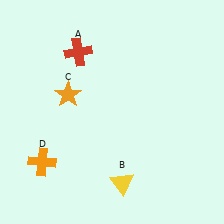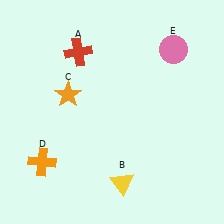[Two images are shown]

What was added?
A pink circle (E) was added in Image 2.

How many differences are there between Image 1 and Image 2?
There is 1 difference between the two images.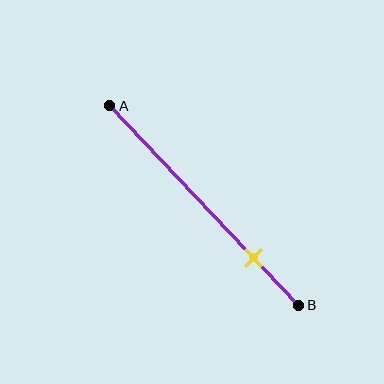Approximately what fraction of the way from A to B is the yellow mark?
The yellow mark is approximately 75% of the way from A to B.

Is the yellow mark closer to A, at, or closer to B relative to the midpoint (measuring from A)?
The yellow mark is closer to point B than the midpoint of segment AB.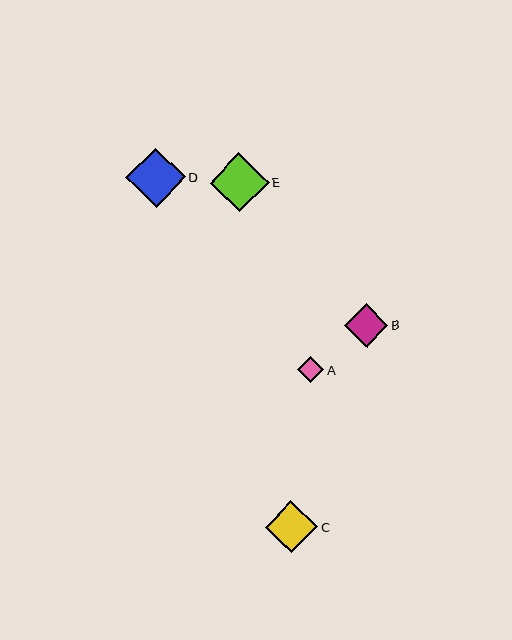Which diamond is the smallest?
Diamond A is the smallest with a size of approximately 26 pixels.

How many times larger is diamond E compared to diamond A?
Diamond E is approximately 2.2 times the size of diamond A.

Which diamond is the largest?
Diamond D is the largest with a size of approximately 59 pixels.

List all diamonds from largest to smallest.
From largest to smallest: D, E, C, B, A.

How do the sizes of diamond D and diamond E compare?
Diamond D and diamond E are approximately the same size.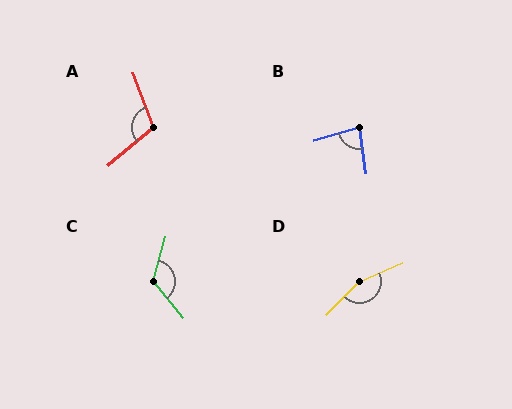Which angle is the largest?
D, at approximately 158 degrees.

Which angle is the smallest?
B, at approximately 81 degrees.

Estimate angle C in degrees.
Approximately 126 degrees.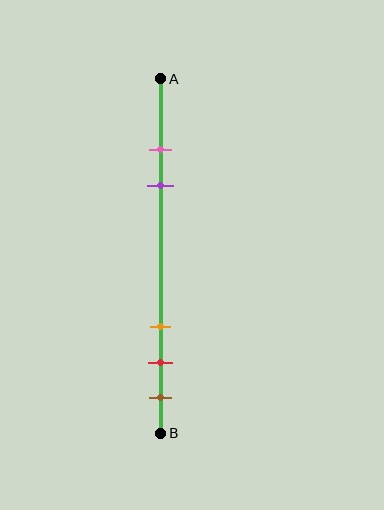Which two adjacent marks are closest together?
The pink and purple marks are the closest adjacent pair.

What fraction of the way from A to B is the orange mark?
The orange mark is approximately 70% (0.7) of the way from A to B.